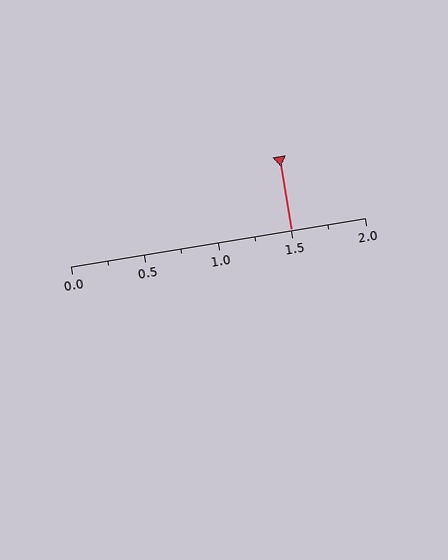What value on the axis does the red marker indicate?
The marker indicates approximately 1.5.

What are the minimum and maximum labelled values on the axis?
The axis runs from 0.0 to 2.0.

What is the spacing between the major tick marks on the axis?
The major ticks are spaced 0.5 apart.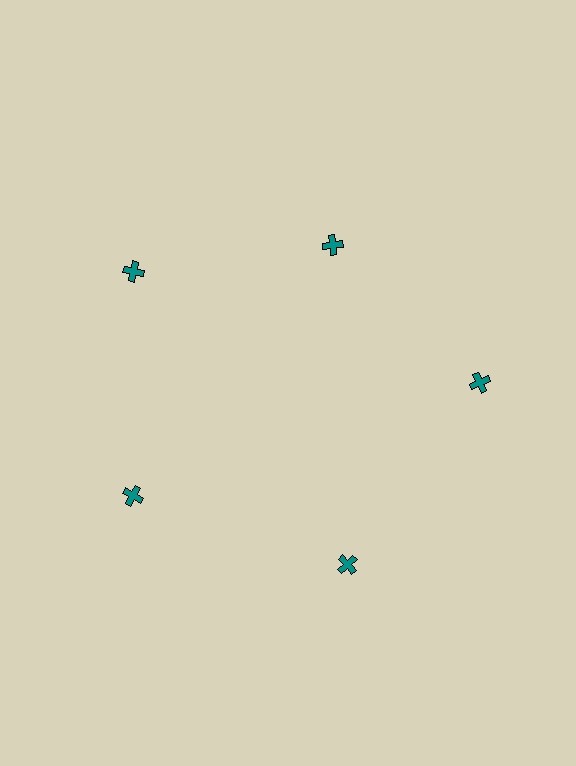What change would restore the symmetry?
The symmetry would be restored by moving it outward, back onto the ring so that all 5 crosses sit at equal angles and equal distance from the center.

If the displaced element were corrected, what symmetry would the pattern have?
It would have 5-fold rotational symmetry — the pattern would map onto itself every 72 degrees.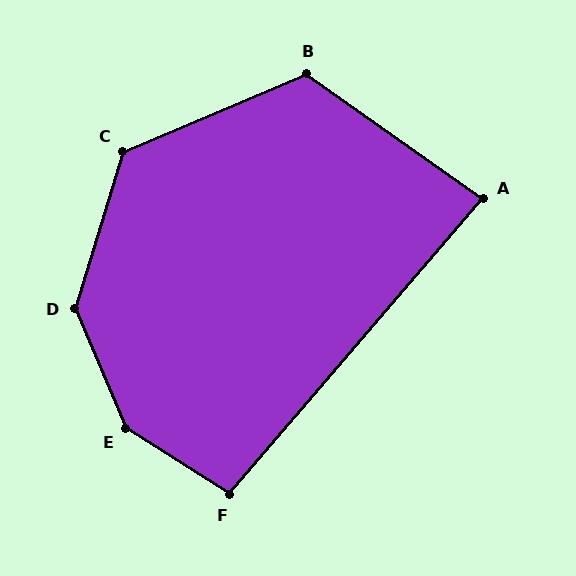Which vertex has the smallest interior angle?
A, at approximately 85 degrees.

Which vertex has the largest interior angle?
E, at approximately 146 degrees.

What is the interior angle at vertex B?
Approximately 122 degrees (obtuse).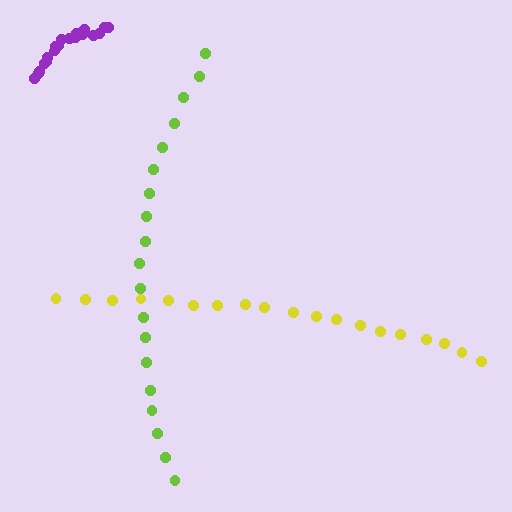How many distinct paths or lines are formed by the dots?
There are 3 distinct paths.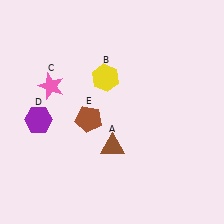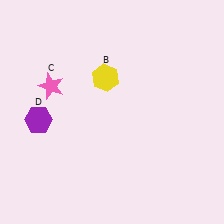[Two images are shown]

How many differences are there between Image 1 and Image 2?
There are 2 differences between the two images.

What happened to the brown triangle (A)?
The brown triangle (A) was removed in Image 2. It was in the bottom-right area of Image 1.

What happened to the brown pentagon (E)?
The brown pentagon (E) was removed in Image 2. It was in the bottom-left area of Image 1.